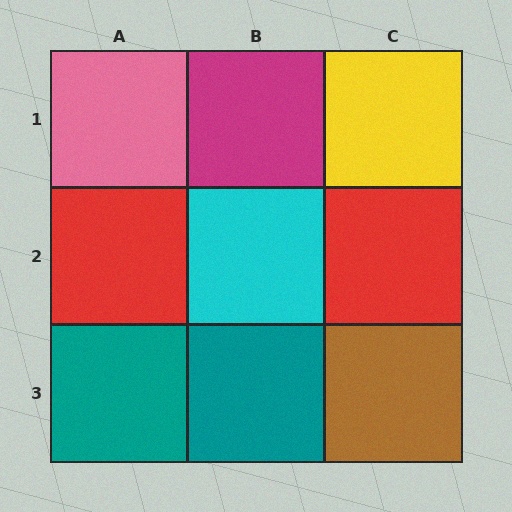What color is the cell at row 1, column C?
Yellow.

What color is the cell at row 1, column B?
Magenta.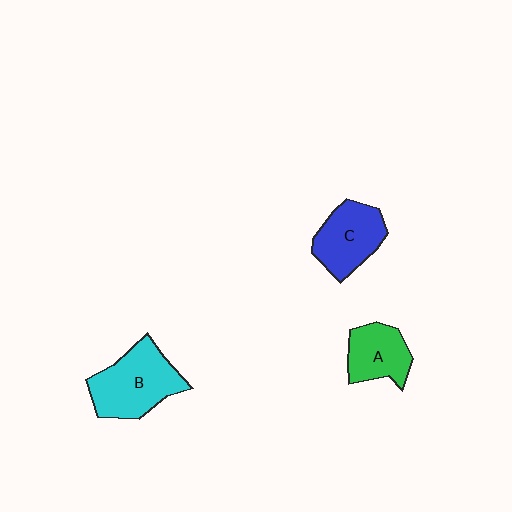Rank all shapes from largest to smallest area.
From largest to smallest: B (cyan), C (blue), A (green).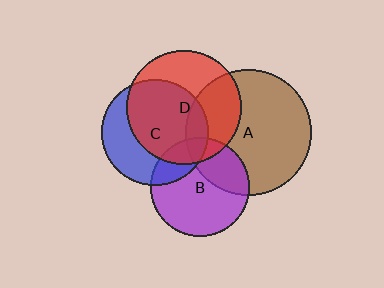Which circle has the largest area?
Circle A (brown).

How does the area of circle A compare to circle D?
Approximately 1.2 times.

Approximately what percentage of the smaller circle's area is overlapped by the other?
Approximately 60%.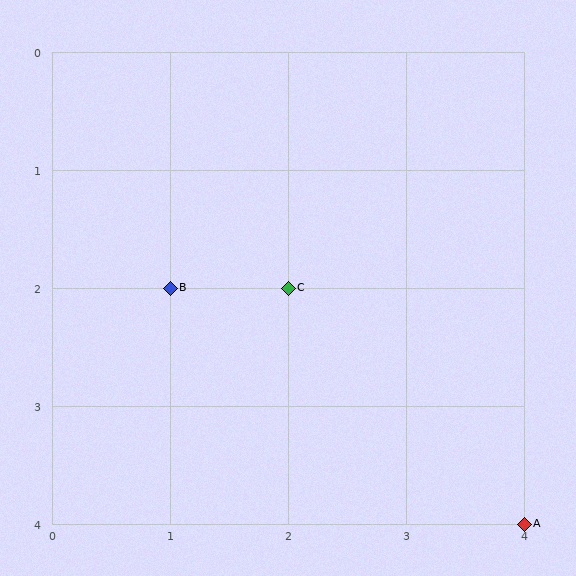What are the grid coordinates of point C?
Point C is at grid coordinates (2, 2).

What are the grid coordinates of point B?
Point B is at grid coordinates (1, 2).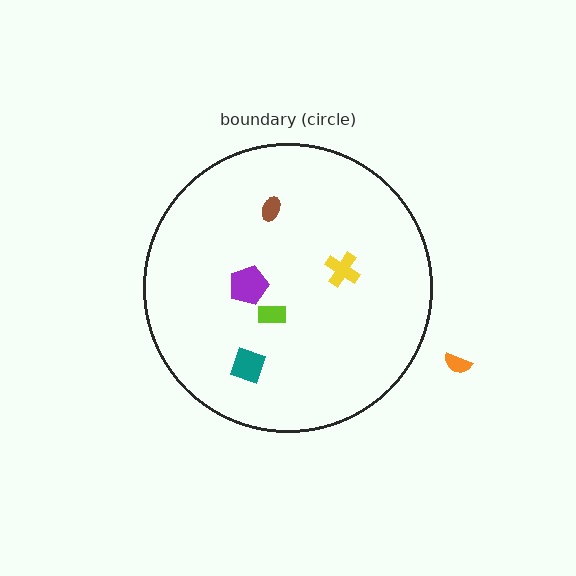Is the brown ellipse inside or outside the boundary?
Inside.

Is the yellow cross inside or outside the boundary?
Inside.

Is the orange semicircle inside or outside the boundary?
Outside.